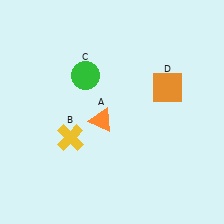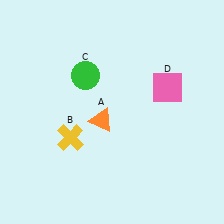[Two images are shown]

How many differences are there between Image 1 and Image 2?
There is 1 difference between the two images.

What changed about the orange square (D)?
In Image 1, D is orange. In Image 2, it changed to pink.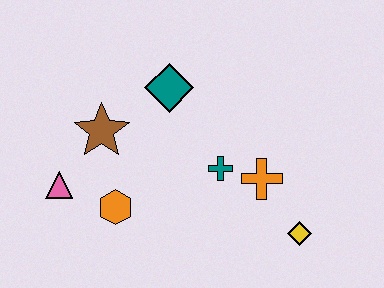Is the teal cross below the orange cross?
No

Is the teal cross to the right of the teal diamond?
Yes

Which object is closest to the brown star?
The pink triangle is closest to the brown star.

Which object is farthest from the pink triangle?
The yellow diamond is farthest from the pink triangle.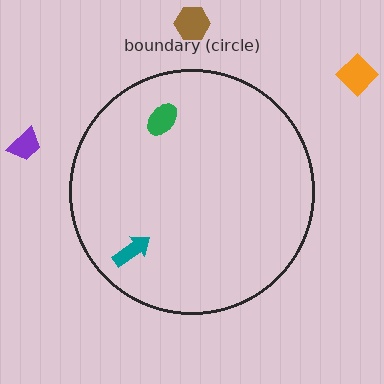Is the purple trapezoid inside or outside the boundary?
Outside.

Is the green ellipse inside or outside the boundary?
Inside.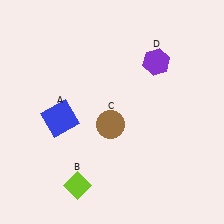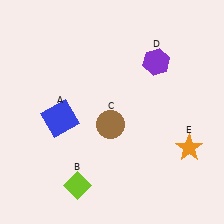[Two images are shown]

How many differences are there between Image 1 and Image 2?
There is 1 difference between the two images.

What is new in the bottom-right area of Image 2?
An orange star (E) was added in the bottom-right area of Image 2.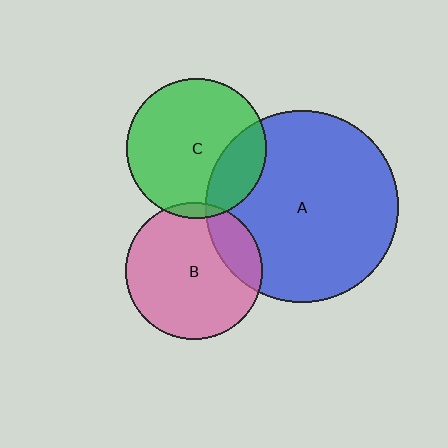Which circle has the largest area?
Circle A (blue).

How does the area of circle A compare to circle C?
Approximately 1.9 times.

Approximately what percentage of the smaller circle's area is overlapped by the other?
Approximately 20%.